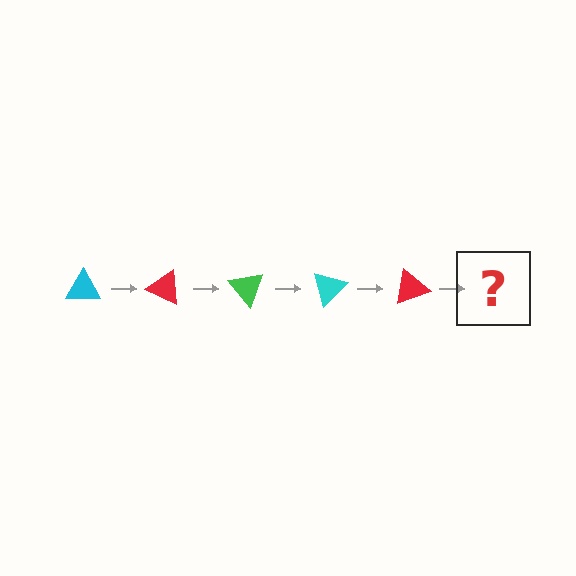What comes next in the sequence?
The next element should be a green triangle, rotated 125 degrees from the start.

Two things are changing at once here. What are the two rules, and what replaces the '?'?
The two rules are that it rotates 25 degrees each step and the color cycles through cyan, red, and green. The '?' should be a green triangle, rotated 125 degrees from the start.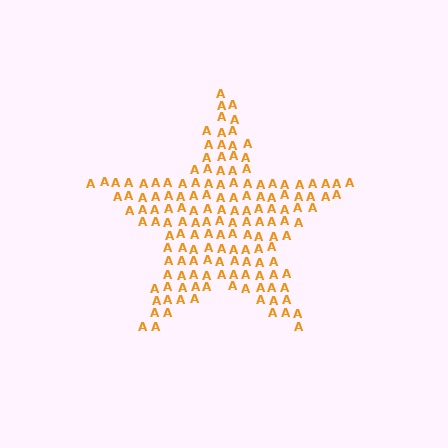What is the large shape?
The large shape is a star.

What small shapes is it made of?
It is made of small letter A's.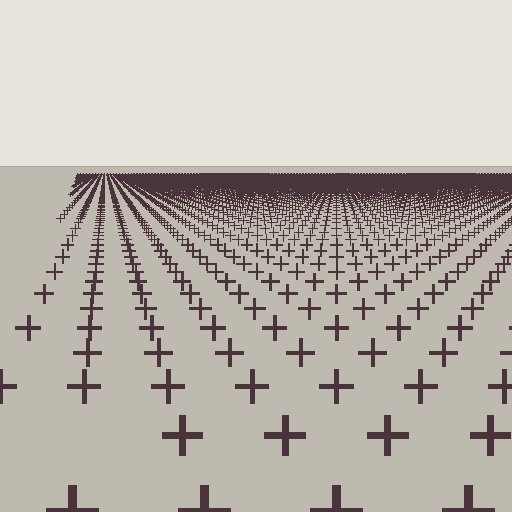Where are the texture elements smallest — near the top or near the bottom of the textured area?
Near the top.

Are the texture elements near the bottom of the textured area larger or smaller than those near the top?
Larger. Near the bottom, elements are closer to the viewer and appear at a bigger on-screen size.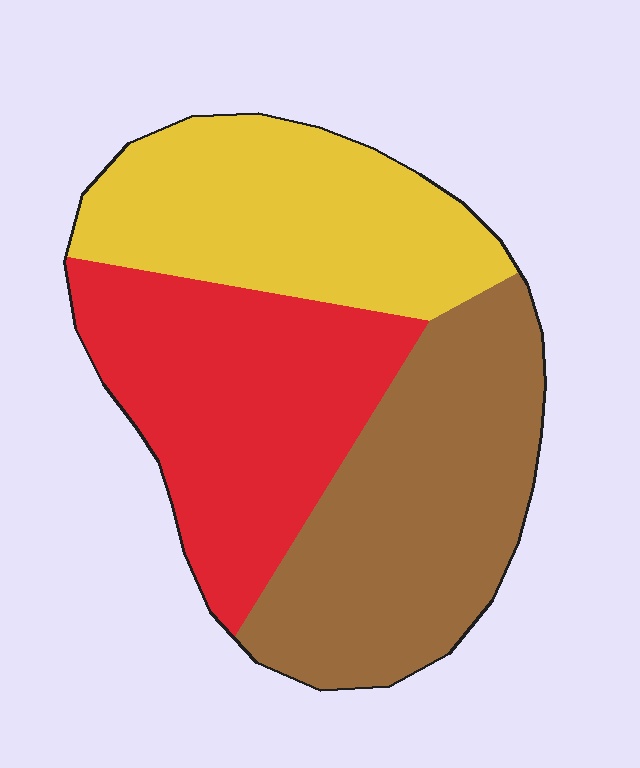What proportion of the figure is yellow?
Yellow covers 30% of the figure.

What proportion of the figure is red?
Red covers about 35% of the figure.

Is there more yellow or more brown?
Brown.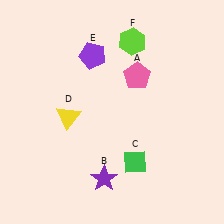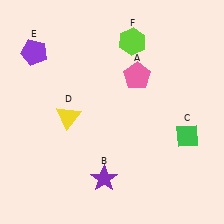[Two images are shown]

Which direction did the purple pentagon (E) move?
The purple pentagon (E) moved left.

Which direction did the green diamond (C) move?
The green diamond (C) moved right.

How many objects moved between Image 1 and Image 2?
2 objects moved between the two images.